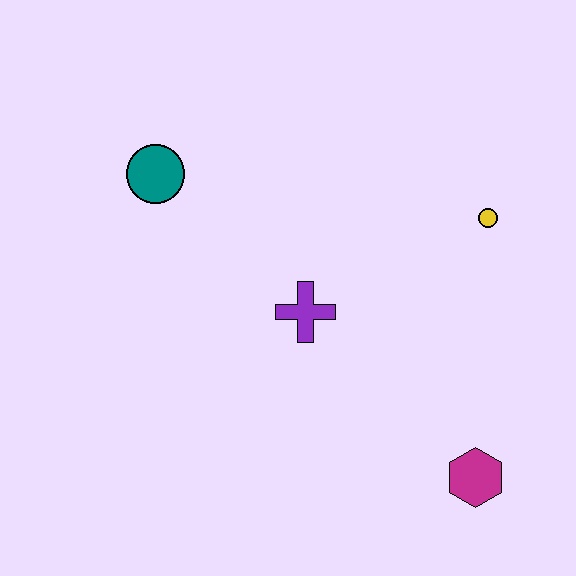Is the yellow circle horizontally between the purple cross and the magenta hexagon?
No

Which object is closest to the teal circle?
The purple cross is closest to the teal circle.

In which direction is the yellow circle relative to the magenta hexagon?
The yellow circle is above the magenta hexagon.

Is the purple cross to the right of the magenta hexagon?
No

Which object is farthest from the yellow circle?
The teal circle is farthest from the yellow circle.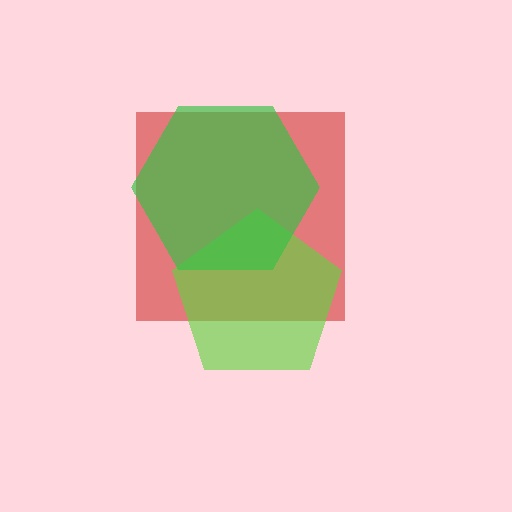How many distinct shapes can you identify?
There are 3 distinct shapes: a red square, a lime pentagon, a green hexagon.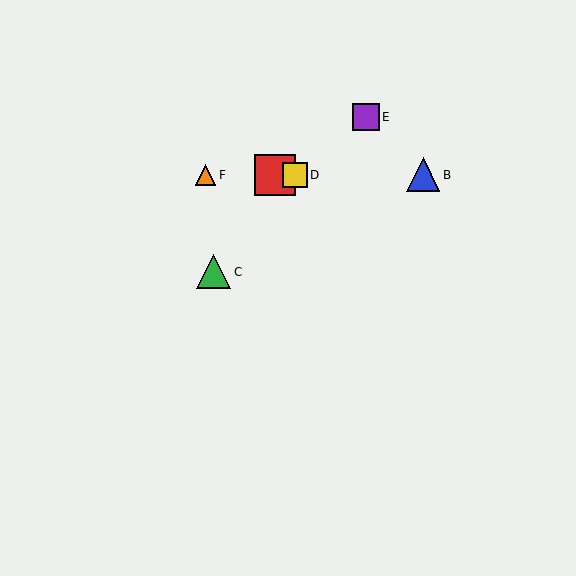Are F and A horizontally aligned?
Yes, both are at y≈175.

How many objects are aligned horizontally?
4 objects (A, B, D, F) are aligned horizontally.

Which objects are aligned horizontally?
Objects A, B, D, F are aligned horizontally.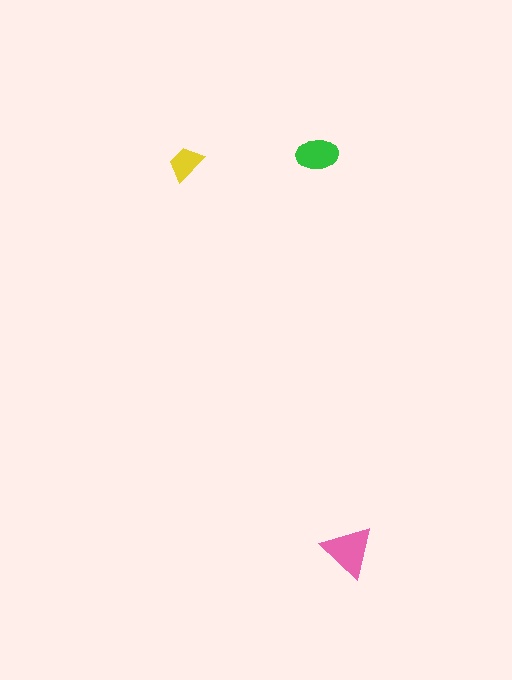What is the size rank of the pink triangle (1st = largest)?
1st.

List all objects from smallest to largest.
The yellow trapezoid, the green ellipse, the pink triangle.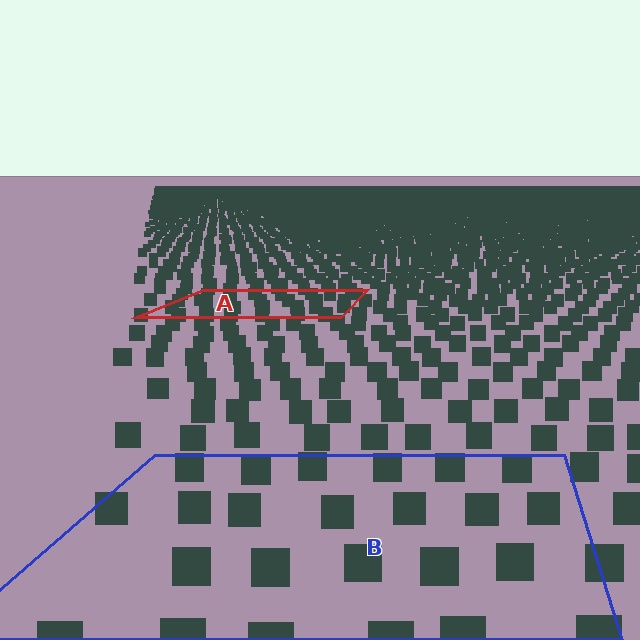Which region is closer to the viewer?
Region B is closer. The texture elements there are larger and more spread out.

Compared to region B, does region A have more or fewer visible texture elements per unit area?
Region A has more texture elements per unit area — they are packed more densely because it is farther away.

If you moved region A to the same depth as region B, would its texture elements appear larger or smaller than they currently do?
They would appear larger. At a closer depth, the same texture elements are projected at a bigger on-screen size.